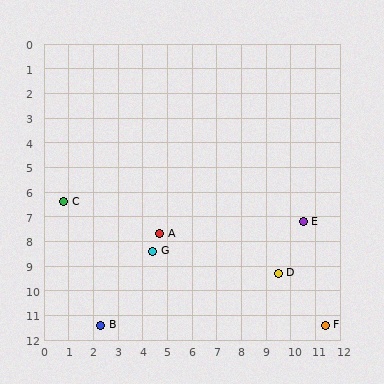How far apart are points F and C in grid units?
Points F and C are about 11.7 grid units apart.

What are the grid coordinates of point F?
Point F is at approximately (11.4, 11.4).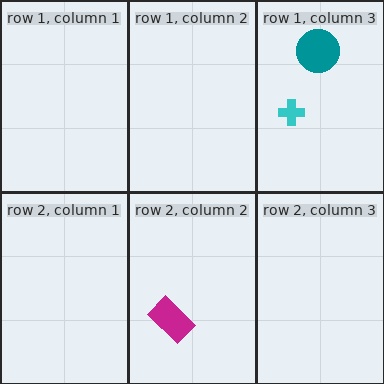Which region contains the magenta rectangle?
The row 2, column 2 region.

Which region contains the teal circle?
The row 1, column 3 region.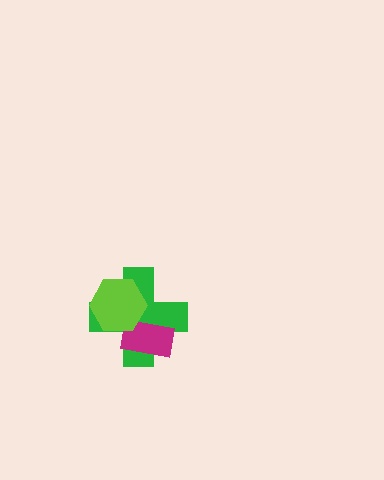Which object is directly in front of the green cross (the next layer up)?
The magenta rectangle is directly in front of the green cross.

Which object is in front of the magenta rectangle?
The lime hexagon is in front of the magenta rectangle.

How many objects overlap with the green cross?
2 objects overlap with the green cross.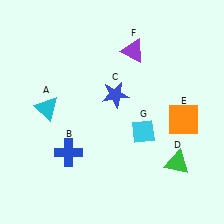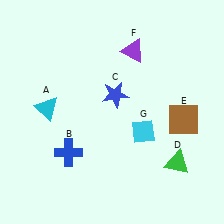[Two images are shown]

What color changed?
The square (E) changed from orange in Image 1 to brown in Image 2.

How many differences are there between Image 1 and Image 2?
There is 1 difference between the two images.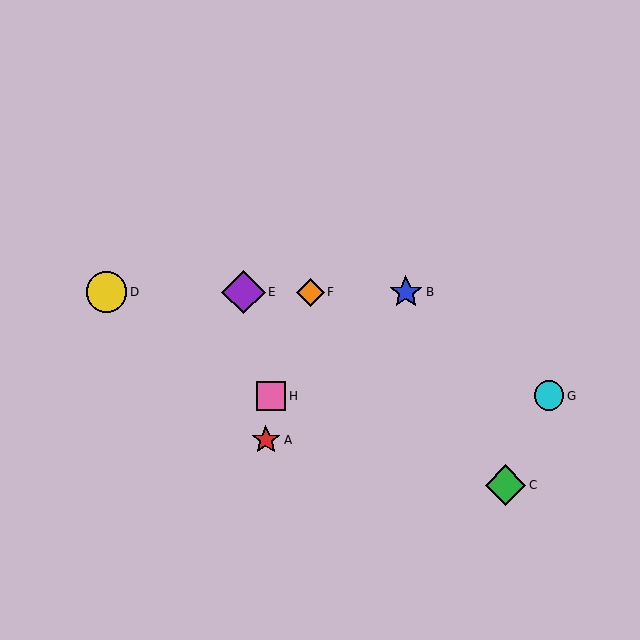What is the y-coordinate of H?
Object H is at y≈396.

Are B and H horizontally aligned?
No, B is at y≈292 and H is at y≈396.